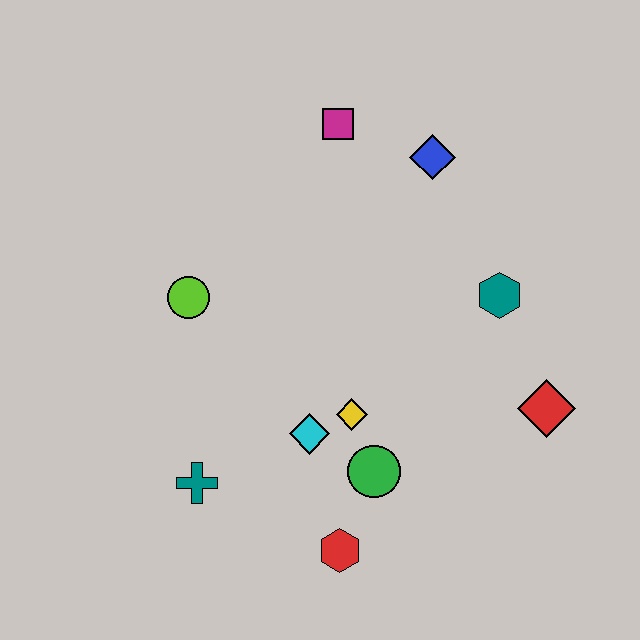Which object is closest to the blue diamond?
The magenta square is closest to the blue diamond.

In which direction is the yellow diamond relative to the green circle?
The yellow diamond is above the green circle.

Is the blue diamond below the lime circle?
No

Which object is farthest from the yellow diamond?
The magenta square is farthest from the yellow diamond.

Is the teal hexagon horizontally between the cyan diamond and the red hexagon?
No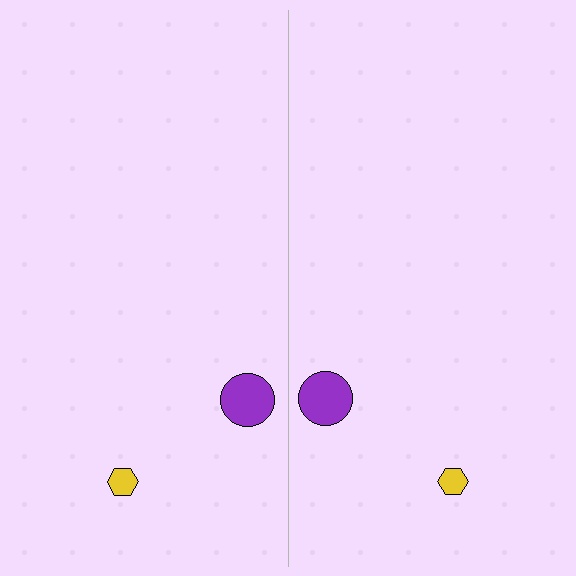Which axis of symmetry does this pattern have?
The pattern has a vertical axis of symmetry running through the center of the image.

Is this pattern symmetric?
Yes, this pattern has bilateral (reflection) symmetry.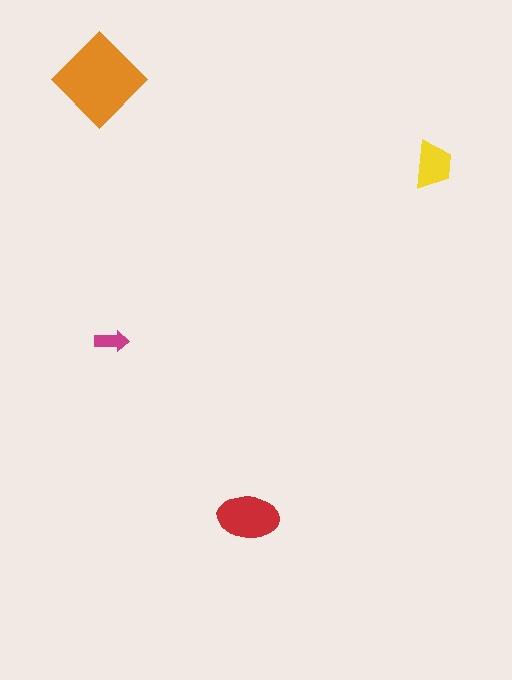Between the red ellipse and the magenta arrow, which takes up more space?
The red ellipse.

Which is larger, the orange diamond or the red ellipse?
The orange diamond.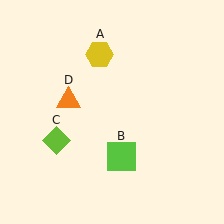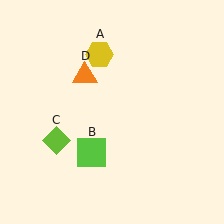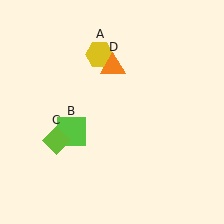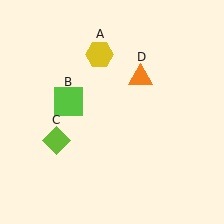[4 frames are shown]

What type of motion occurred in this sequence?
The lime square (object B), orange triangle (object D) rotated clockwise around the center of the scene.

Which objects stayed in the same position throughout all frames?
Yellow hexagon (object A) and lime diamond (object C) remained stationary.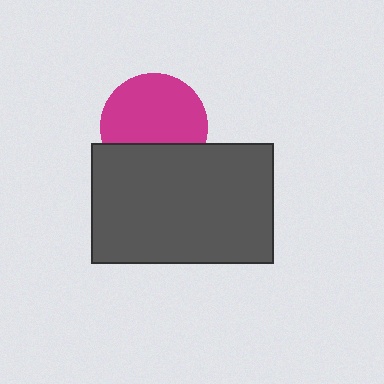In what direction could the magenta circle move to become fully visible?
The magenta circle could move up. That would shift it out from behind the dark gray rectangle entirely.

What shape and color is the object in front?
The object in front is a dark gray rectangle.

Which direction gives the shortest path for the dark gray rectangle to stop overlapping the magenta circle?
Moving down gives the shortest separation.